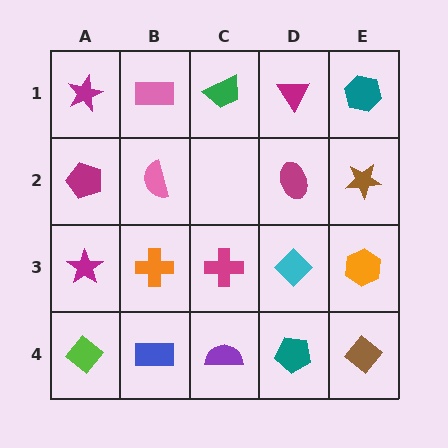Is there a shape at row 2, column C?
No, that cell is empty.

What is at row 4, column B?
A blue rectangle.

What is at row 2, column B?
A pink semicircle.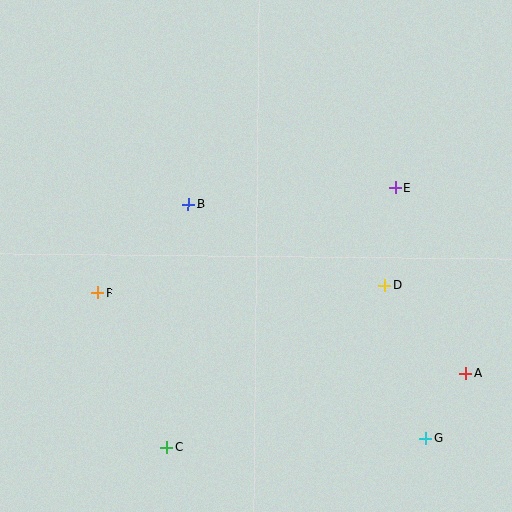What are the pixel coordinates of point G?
Point G is at (426, 438).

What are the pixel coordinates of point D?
Point D is at (384, 285).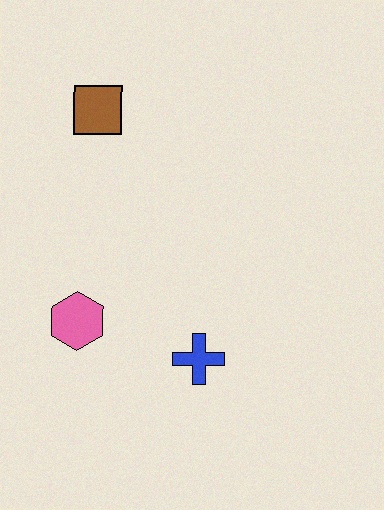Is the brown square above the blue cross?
Yes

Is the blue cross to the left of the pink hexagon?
No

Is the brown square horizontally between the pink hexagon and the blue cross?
Yes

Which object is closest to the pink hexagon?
The blue cross is closest to the pink hexagon.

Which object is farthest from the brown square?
The blue cross is farthest from the brown square.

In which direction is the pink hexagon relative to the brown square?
The pink hexagon is below the brown square.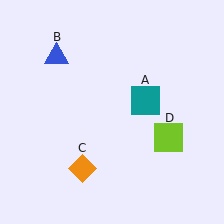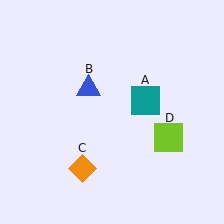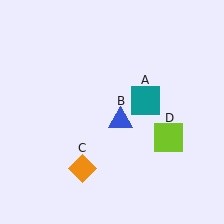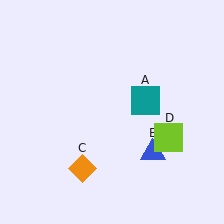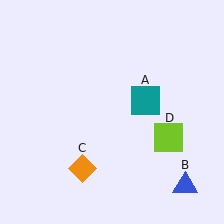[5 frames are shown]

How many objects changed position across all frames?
1 object changed position: blue triangle (object B).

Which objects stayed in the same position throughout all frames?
Teal square (object A) and orange diamond (object C) and lime square (object D) remained stationary.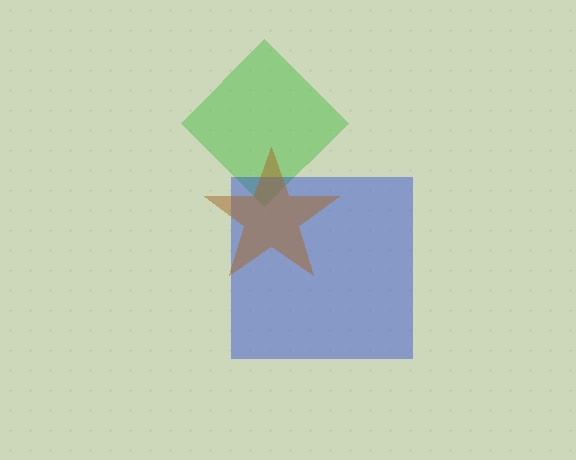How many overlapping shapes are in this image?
There are 3 overlapping shapes in the image.